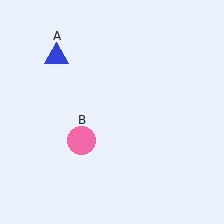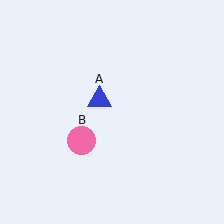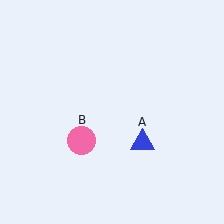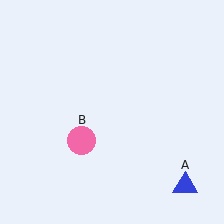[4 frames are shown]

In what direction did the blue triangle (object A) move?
The blue triangle (object A) moved down and to the right.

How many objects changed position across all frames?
1 object changed position: blue triangle (object A).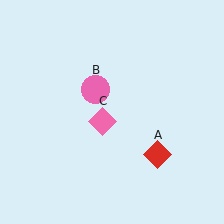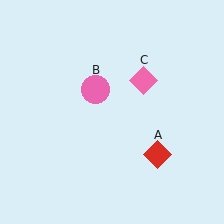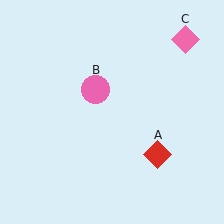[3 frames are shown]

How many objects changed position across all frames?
1 object changed position: pink diamond (object C).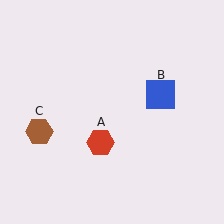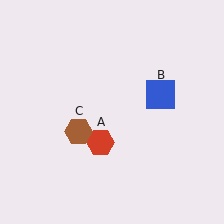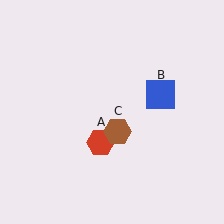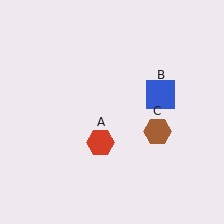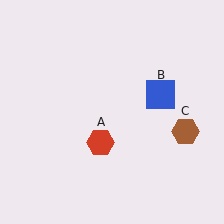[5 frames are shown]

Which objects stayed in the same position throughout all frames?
Red hexagon (object A) and blue square (object B) remained stationary.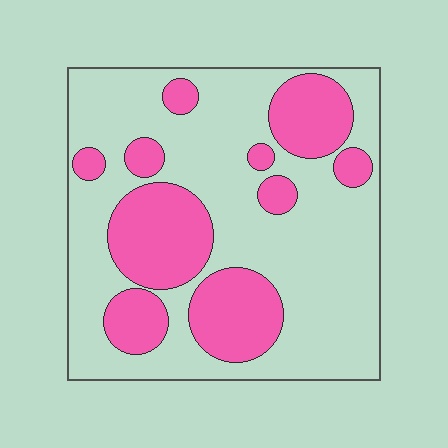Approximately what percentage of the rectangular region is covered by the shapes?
Approximately 30%.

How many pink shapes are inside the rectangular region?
10.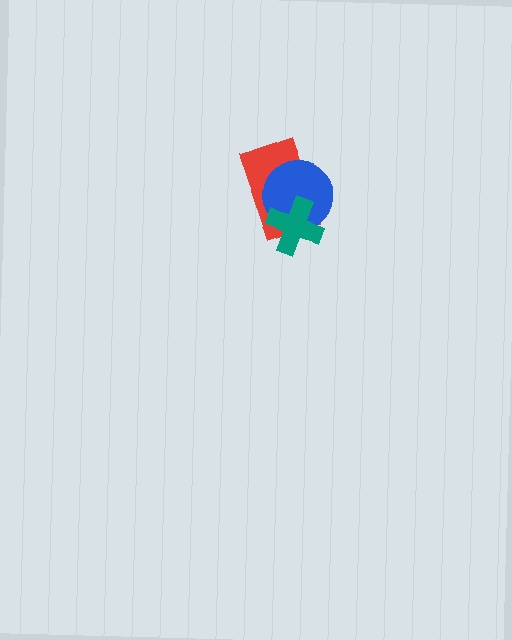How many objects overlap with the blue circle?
2 objects overlap with the blue circle.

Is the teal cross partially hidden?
No, no other shape covers it.